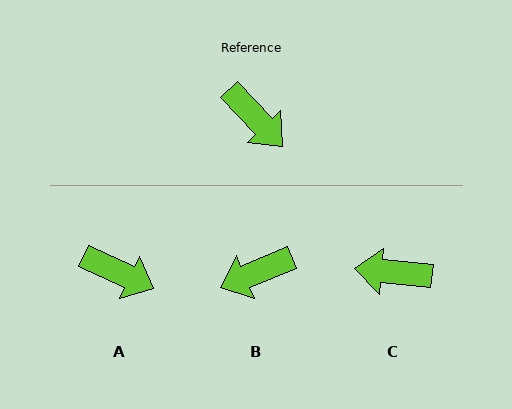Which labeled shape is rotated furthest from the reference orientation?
C, about 139 degrees away.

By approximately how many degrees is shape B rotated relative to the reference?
Approximately 111 degrees clockwise.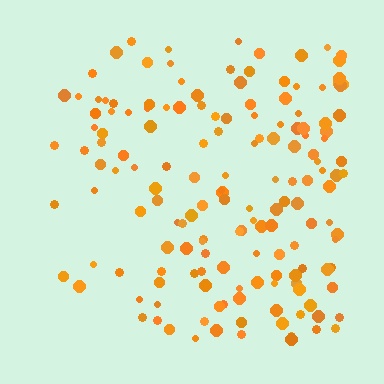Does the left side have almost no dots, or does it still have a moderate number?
Still a moderate number, just noticeably fewer than the right.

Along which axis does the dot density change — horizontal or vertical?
Horizontal.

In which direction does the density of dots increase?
From left to right, with the right side densest.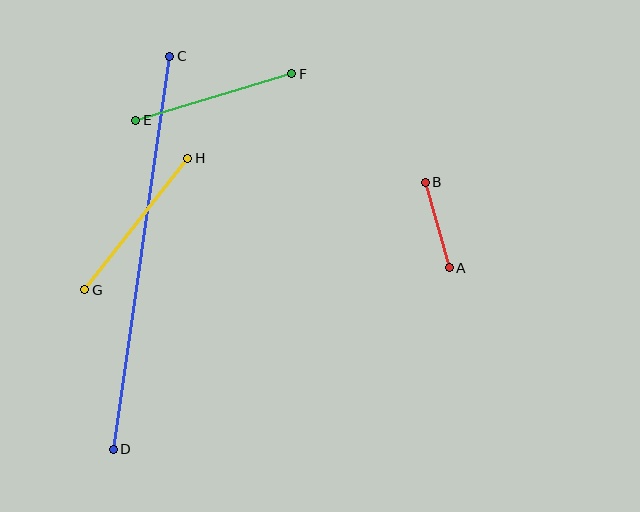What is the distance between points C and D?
The distance is approximately 397 pixels.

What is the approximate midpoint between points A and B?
The midpoint is at approximately (437, 225) pixels.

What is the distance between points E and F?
The distance is approximately 163 pixels.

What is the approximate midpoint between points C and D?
The midpoint is at approximately (142, 253) pixels.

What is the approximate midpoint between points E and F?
The midpoint is at approximately (214, 97) pixels.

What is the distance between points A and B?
The distance is approximately 89 pixels.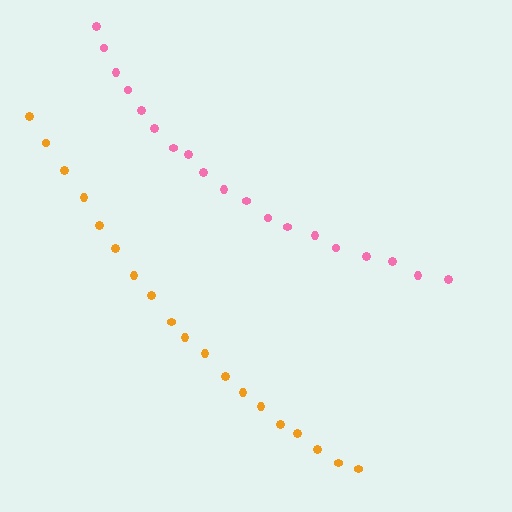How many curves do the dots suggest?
There are 2 distinct paths.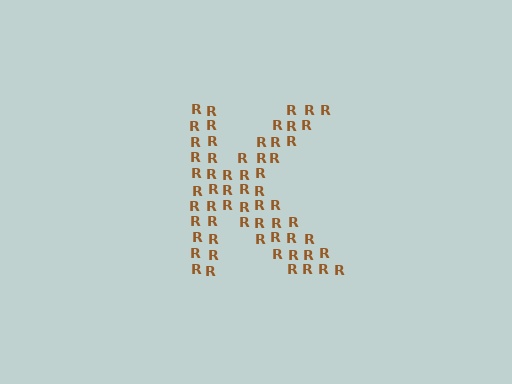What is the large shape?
The large shape is the letter K.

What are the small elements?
The small elements are letter R's.